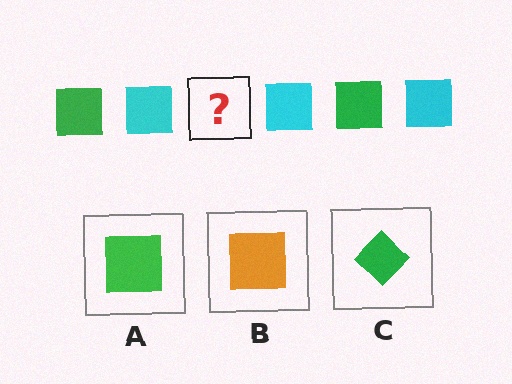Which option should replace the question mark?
Option A.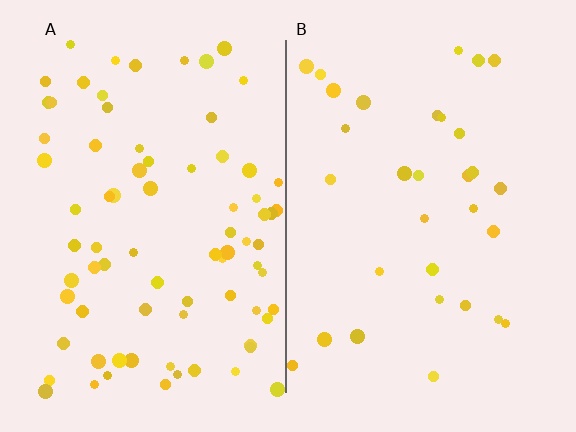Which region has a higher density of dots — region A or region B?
A (the left).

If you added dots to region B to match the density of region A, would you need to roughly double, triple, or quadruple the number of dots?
Approximately double.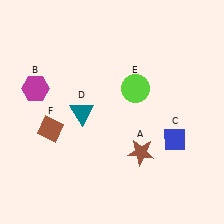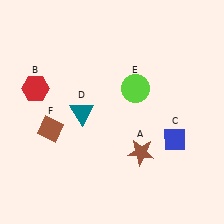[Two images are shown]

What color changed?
The hexagon (B) changed from magenta in Image 1 to red in Image 2.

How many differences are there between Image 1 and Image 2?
There is 1 difference between the two images.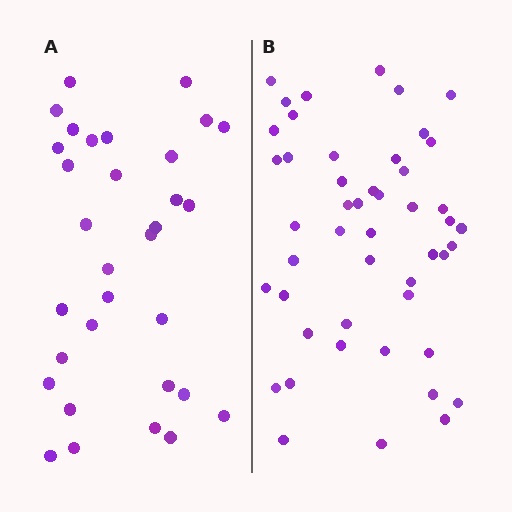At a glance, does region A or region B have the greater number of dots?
Region B (the right region) has more dots.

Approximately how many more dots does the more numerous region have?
Region B has approximately 15 more dots than region A.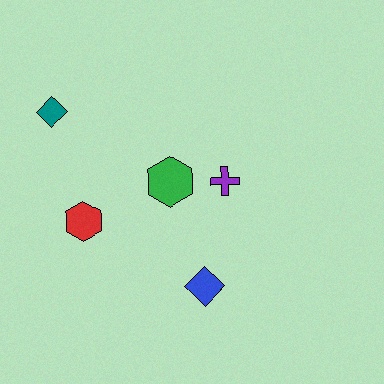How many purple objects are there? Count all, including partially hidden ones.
There is 1 purple object.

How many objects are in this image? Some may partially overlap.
There are 5 objects.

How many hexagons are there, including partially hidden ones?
There are 2 hexagons.